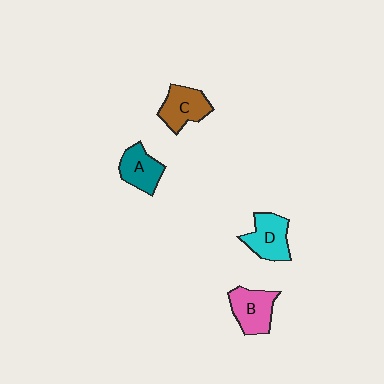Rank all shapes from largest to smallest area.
From largest to smallest: B (pink), D (cyan), C (brown), A (teal).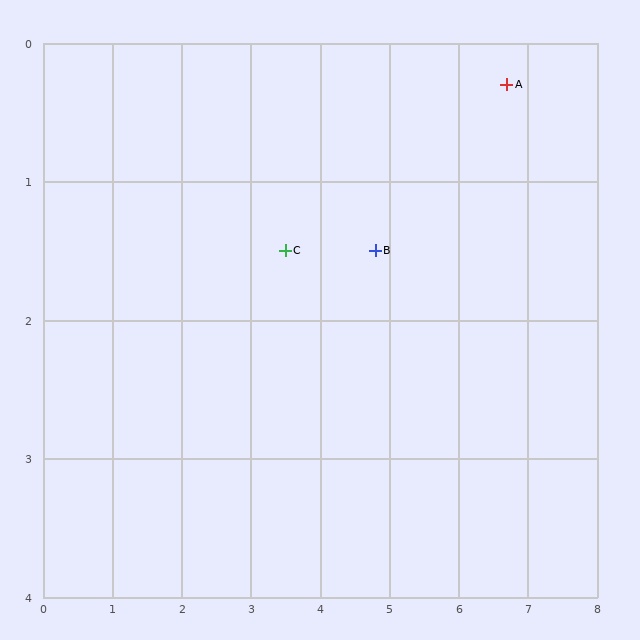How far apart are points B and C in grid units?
Points B and C are about 1.3 grid units apart.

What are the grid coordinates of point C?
Point C is at approximately (3.5, 1.5).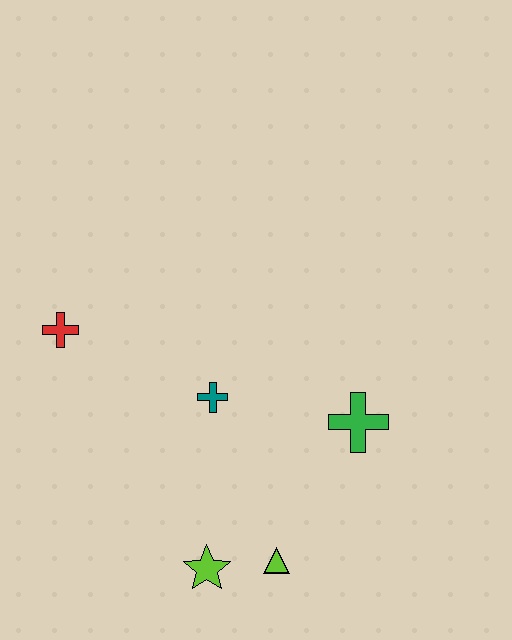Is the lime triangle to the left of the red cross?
No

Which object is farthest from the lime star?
The red cross is farthest from the lime star.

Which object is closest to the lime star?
The lime triangle is closest to the lime star.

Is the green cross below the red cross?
Yes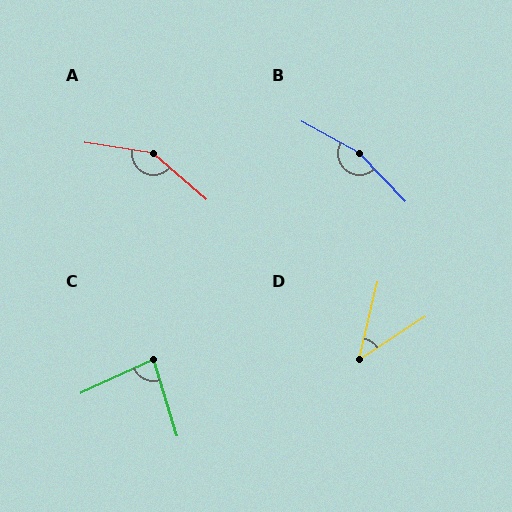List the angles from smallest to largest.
D (43°), C (82°), A (148°), B (163°).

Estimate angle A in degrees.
Approximately 148 degrees.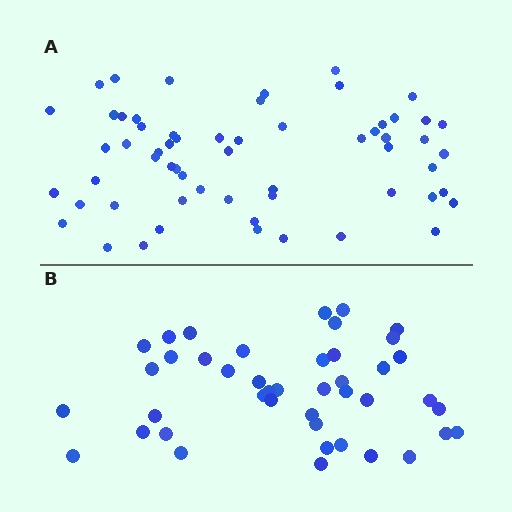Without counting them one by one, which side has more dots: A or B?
Region A (the top region) has more dots.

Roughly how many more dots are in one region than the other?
Region A has approximately 15 more dots than region B.